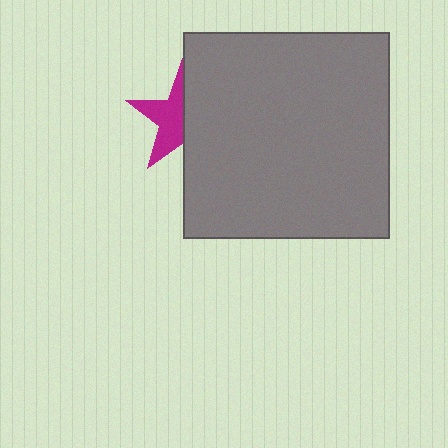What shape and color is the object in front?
The object in front is a gray square.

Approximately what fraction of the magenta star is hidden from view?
Roughly 49% of the magenta star is hidden behind the gray square.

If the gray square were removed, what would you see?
You would see the complete magenta star.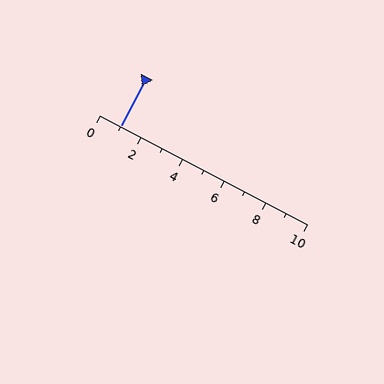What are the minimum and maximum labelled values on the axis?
The axis runs from 0 to 10.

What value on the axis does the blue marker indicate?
The marker indicates approximately 1.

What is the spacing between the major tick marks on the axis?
The major ticks are spaced 2 apart.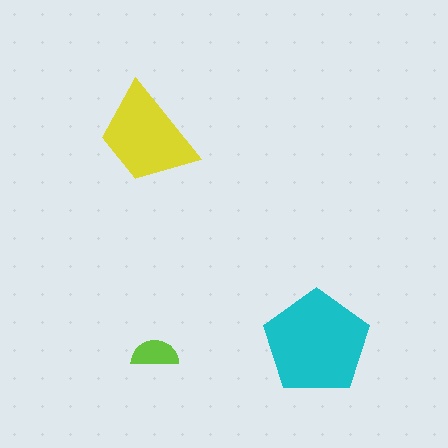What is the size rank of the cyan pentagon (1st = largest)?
1st.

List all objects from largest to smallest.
The cyan pentagon, the yellow trapezoid, the lime semicircle.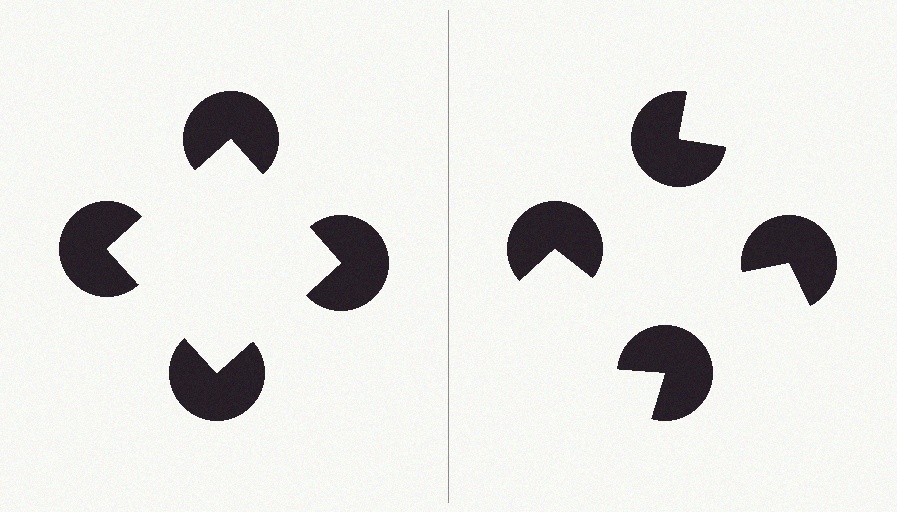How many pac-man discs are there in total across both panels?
8 — 4 on each side.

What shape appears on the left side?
An illusory square.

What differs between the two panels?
The pac-man discs are positioned identically on both sides; only the wedge orientations differ. On the left they align to a square; on the right they are misaligned.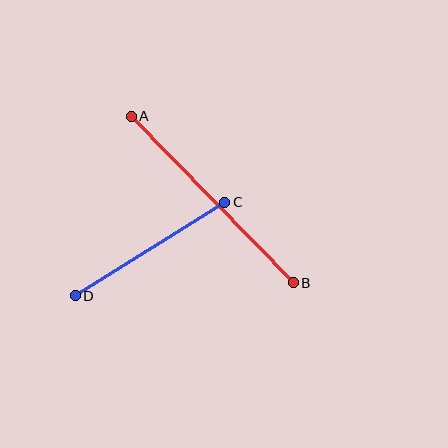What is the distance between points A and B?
The distance is approximately 233 pixels.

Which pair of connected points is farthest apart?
Points A and B are farthest apart.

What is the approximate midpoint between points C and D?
The midpoint is at approximately (150, 249) pixels.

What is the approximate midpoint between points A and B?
The midpoint is at approximately (212, 199) pixels.